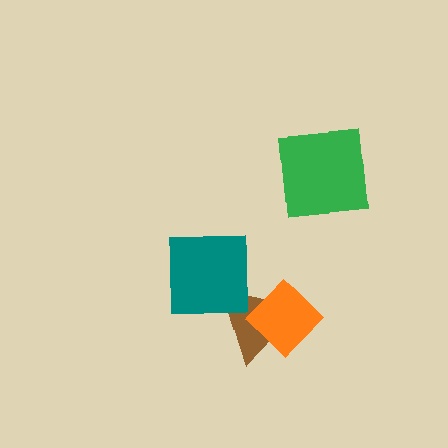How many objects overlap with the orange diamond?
1 object overlaps with the orange diamond.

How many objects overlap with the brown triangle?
2 objects overlap with the brown triangle.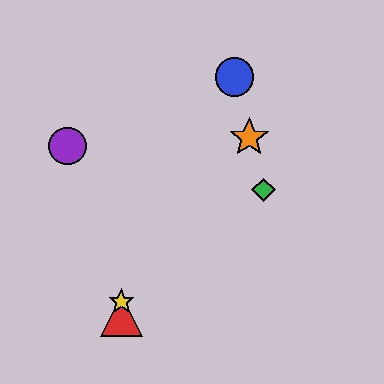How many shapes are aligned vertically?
2 shapes (the red triangle, the yellow star) are aligned vertically.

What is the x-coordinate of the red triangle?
The red triangle is at x≈121.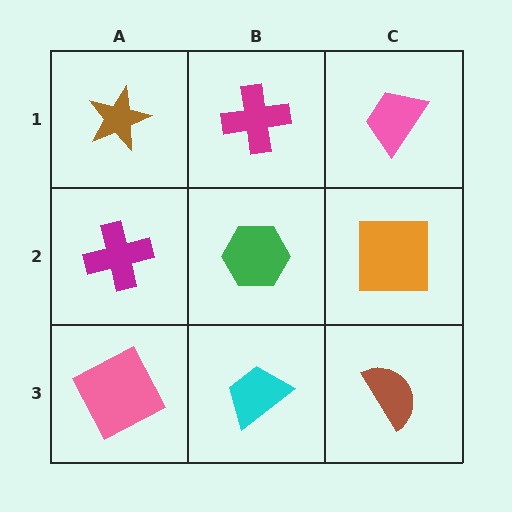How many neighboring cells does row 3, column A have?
2.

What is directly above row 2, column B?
A magenta cross.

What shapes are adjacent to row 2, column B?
A magenta cross (row 1, column B), a cyan trapezoid (row 3, column B), a magenta cross (row 2, column A), an orange square (row 2, column C).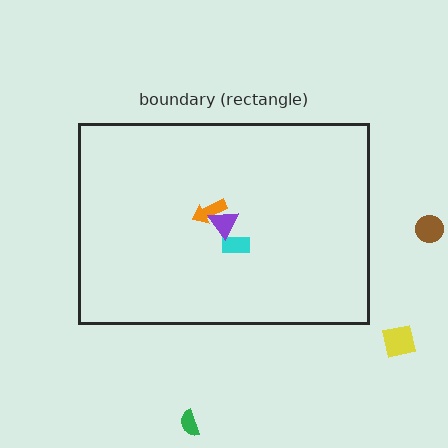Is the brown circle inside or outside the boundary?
Outside.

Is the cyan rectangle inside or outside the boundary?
Inside.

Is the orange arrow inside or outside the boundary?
Inside.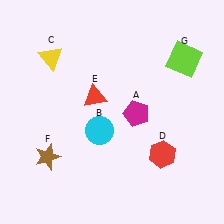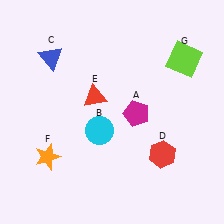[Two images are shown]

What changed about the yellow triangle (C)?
In Image 1, C is yellow. In Image 2, it changed to blue.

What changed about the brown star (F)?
In Image 1, F is brown. In Image 2, it changed to orange.